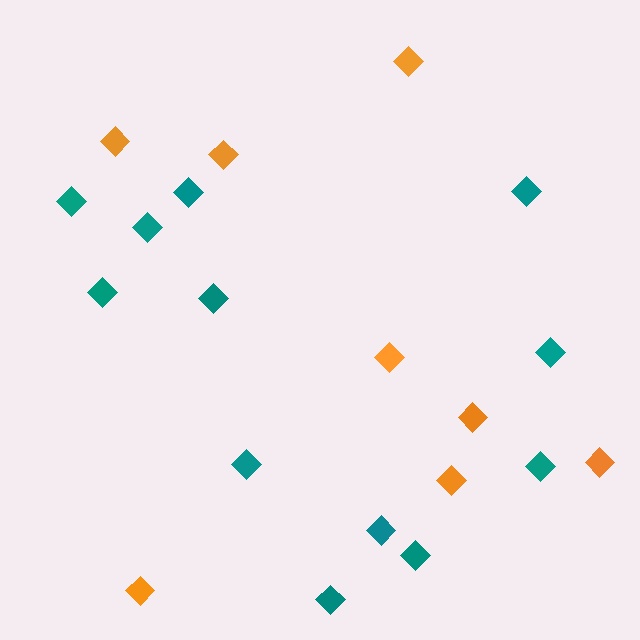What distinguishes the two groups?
There are 2 groups: one group of teal diamonds (12) and one group of orange diamonds (8).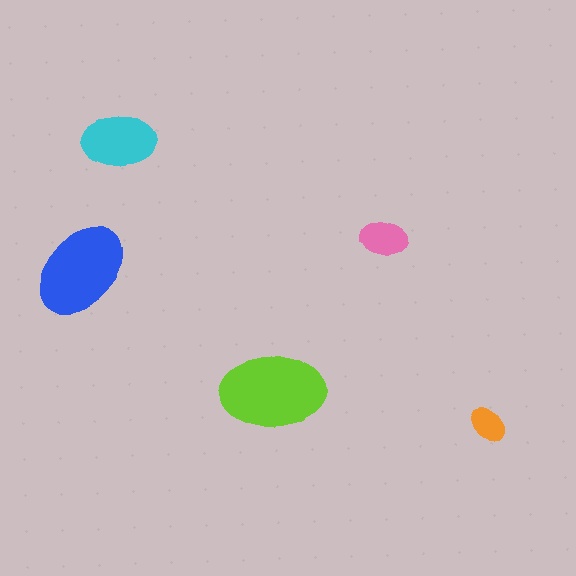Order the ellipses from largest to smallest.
the lime one, the blue one, the cyan one, the pink one, the orange one.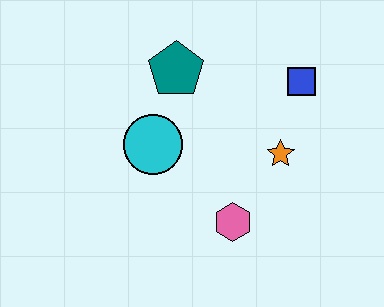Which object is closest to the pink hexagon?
The orange star is closest to the pink hexagon.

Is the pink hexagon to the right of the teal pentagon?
Yes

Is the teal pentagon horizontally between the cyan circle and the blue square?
Yes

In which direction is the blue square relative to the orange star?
The blue square is above the orange star.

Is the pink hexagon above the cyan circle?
No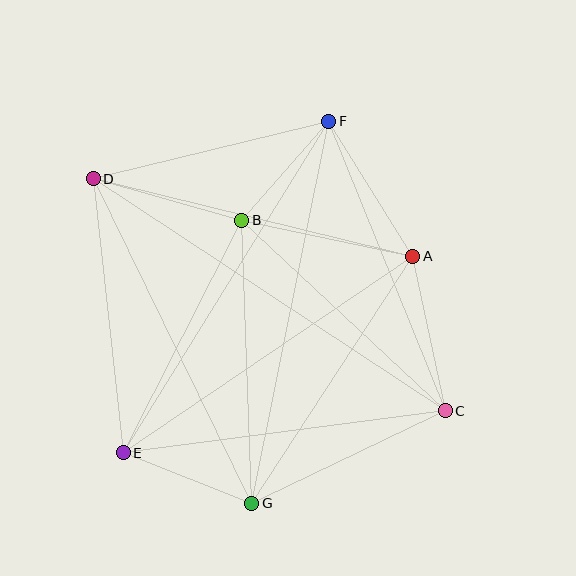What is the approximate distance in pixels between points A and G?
The distance between A and G is approximately 295 pixels.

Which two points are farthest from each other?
Points C and D are farthest from each other.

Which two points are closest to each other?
Points B and F are closest to each other.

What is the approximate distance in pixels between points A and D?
The distance between A and D is approximately 329 pixels.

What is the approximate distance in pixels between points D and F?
The distance between D and F is approximately 242 pixels.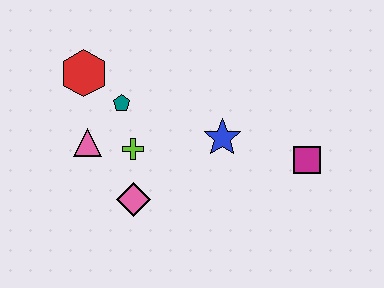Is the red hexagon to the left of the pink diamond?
Yes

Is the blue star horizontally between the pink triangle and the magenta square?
Yes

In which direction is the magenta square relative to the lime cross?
The magenta square is to the right of the lime cross.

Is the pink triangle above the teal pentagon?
No